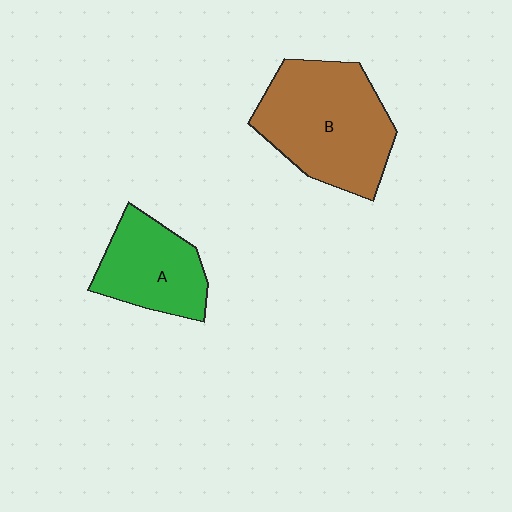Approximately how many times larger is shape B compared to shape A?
Approximately 1.6 times.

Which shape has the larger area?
Shape B (brown).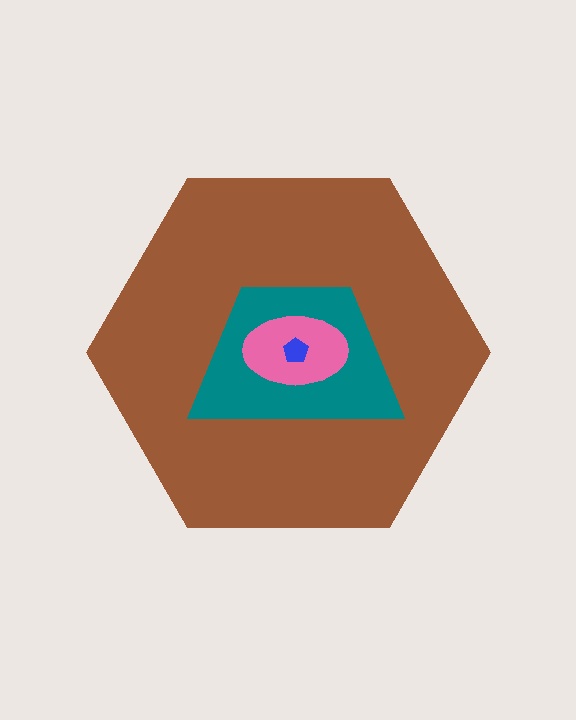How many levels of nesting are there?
4.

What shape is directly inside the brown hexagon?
The teal trapezoid.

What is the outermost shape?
The brown hexagon.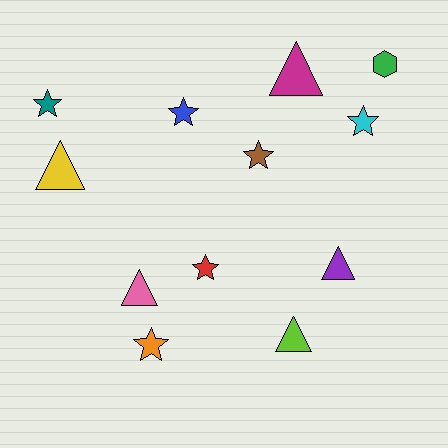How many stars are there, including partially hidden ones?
There are 6 stars.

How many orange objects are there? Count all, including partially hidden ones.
There is 1 orange object.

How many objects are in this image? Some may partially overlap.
There are 12 objects.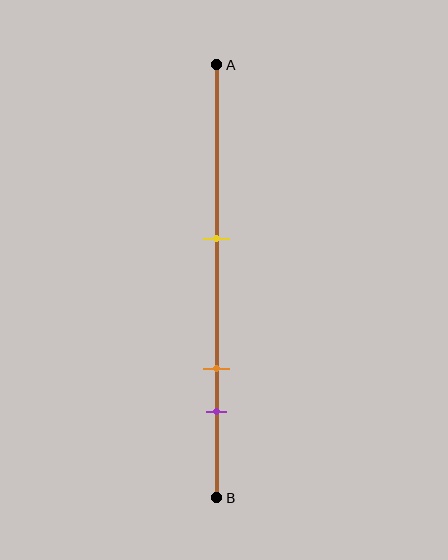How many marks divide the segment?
There are 3 marks dividing the segment.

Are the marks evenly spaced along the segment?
No, the marks are not evenly spaced.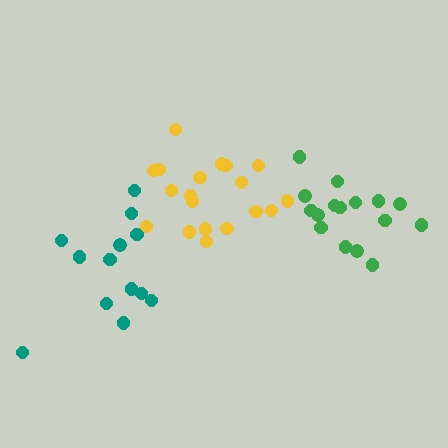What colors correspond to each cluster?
The clusters are colored: yellow, green, teal.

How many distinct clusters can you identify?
There are 3 distinct clusters.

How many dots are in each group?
Group 1: 19 dots, Group 2: 16 dots, Group 3: 13 dots (48 total).